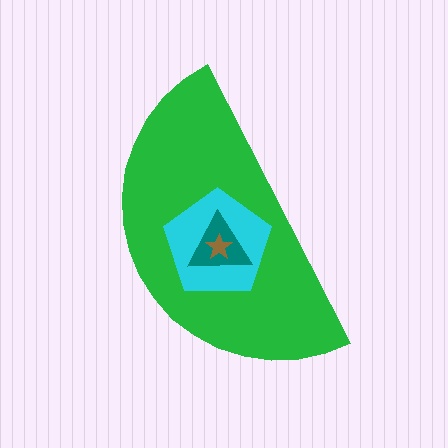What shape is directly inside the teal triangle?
The brown star.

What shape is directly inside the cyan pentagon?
The teal triangle.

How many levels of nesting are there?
4.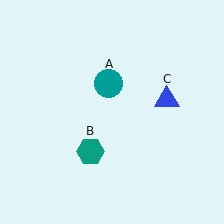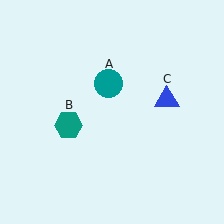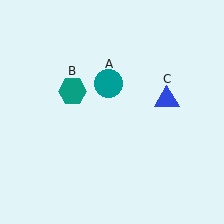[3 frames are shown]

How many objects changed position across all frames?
1 object changed position: teal hexagon (object B).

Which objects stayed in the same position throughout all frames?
Teal circle (object A) and blue triangle (object C) remained stationary.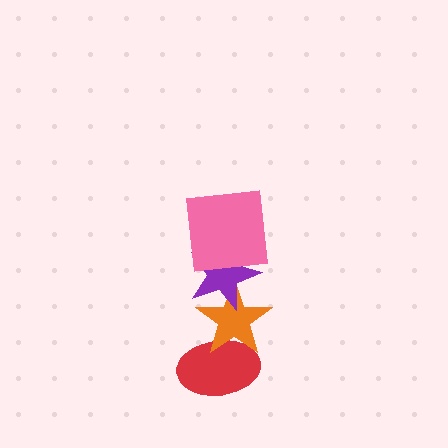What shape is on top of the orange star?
The purple star is on top of the orange star.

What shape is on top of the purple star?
The pink square is on top of the purple star.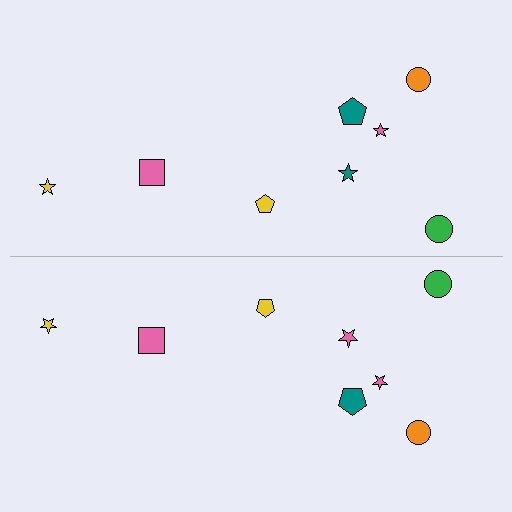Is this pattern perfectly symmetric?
No, the pattern is not perfectly symmetric. The pink star on the bottom side breaks the symmetry — its mirror counterpart is teal.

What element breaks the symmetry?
The pink star on the bottom side breaks the symmetry — its mirror counterpart is teal.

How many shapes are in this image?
There are 16 shapes in this image.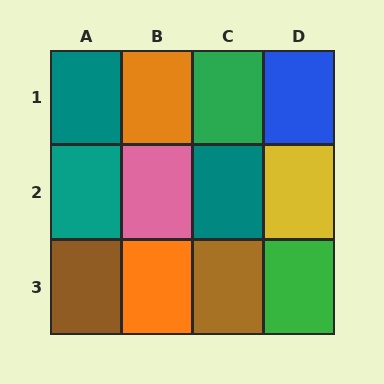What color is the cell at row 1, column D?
Blue.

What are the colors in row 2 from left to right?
Teal, pink, teal, yellow.